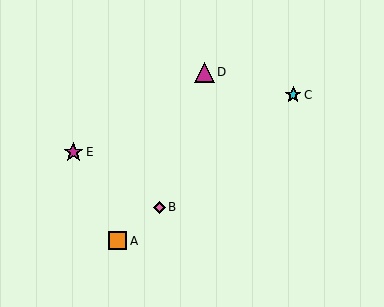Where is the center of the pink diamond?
The center of the pink diamond is at (159, 207).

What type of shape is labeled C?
Shape C is a cyan star.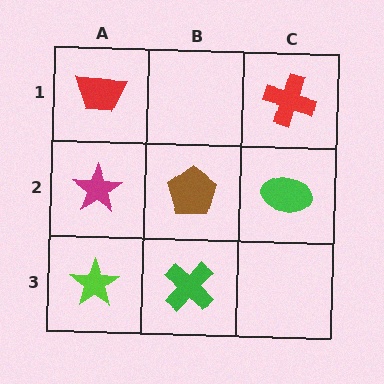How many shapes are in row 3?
2 shapes.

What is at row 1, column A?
A red trapezoid.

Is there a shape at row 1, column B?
No, that cell is empty.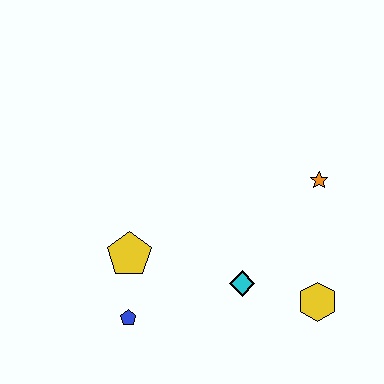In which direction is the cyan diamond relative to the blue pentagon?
The cyan diamond is to the right of the blue pentagon.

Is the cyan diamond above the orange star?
No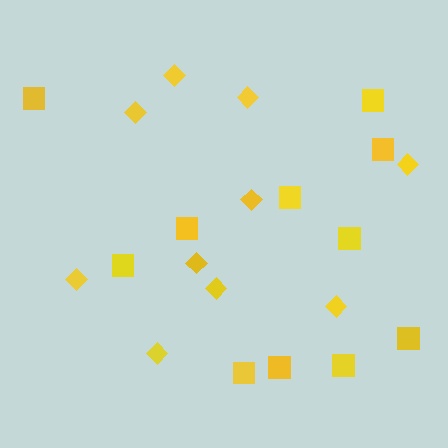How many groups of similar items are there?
There are 2 groups: one group of diamonds (10) and one group of squares (11).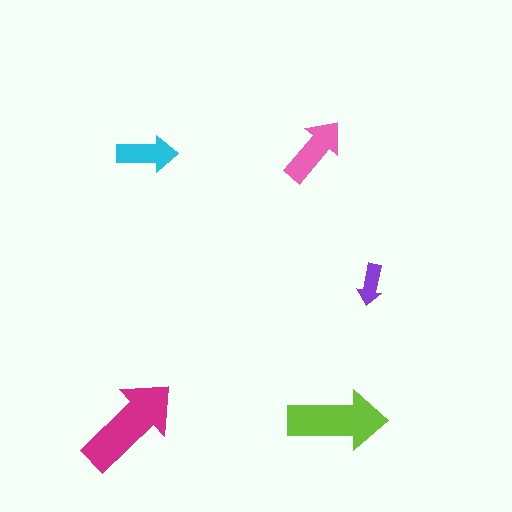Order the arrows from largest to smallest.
the magenta one, the lime one, the pink one, the cyan one, the purple one.